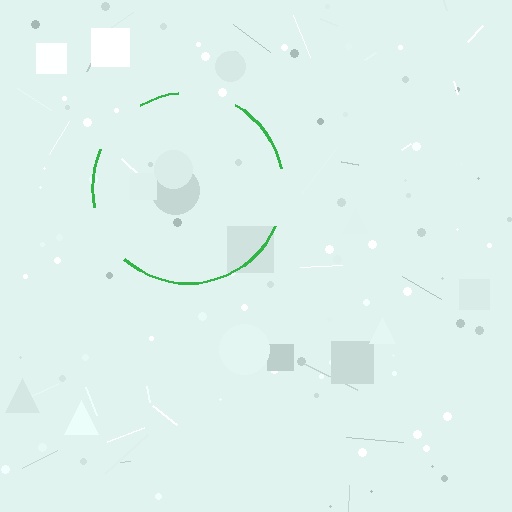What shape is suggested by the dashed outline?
The dashed outline suggests a circle.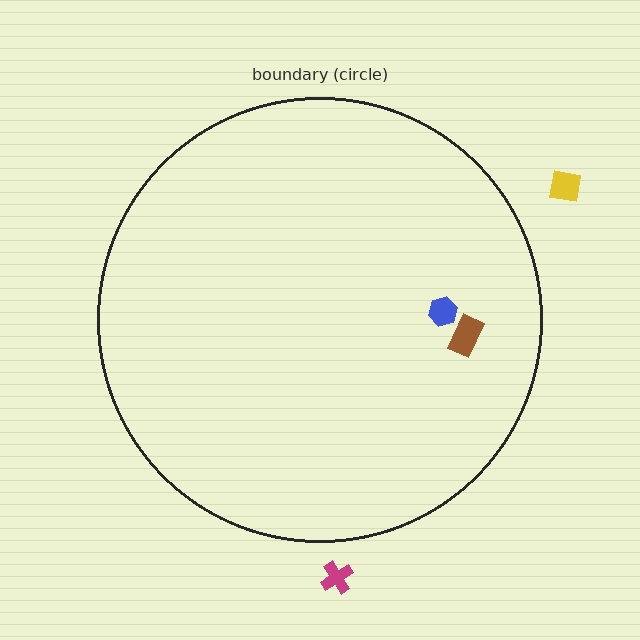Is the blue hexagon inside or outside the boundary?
Inside.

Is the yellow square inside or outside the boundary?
Outside.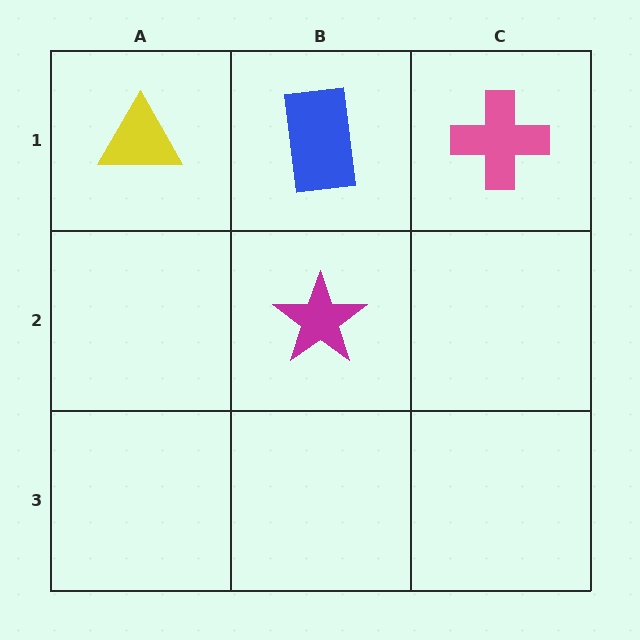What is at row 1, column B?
A blue rectangle.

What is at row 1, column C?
A pink cross.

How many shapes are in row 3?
0 shapes.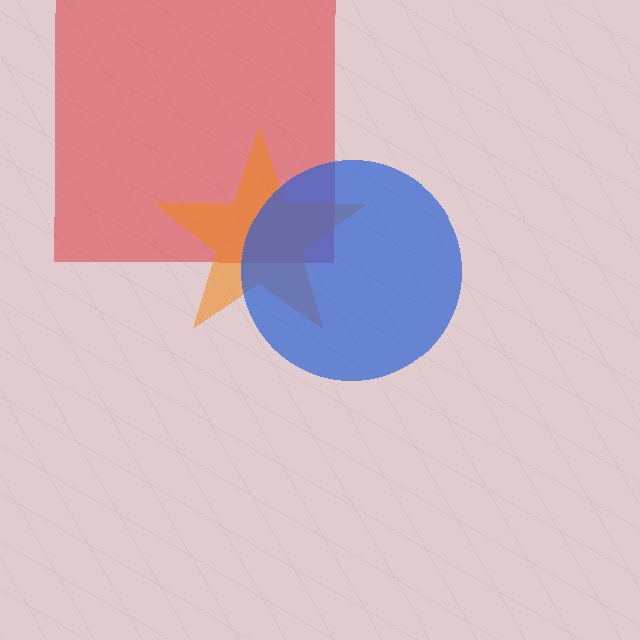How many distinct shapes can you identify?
There are 3 distinct shapes: a red square, an orange star, a blue circle.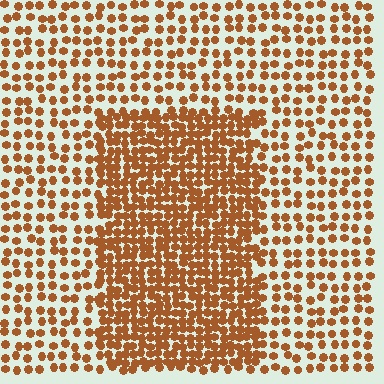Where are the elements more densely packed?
The elements are more densely packed inside the rectangle boundary.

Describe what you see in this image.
The image contains small brown elements arranged at two different densities. A rectangle-shaped region is visible where the elements are more densely packed than the surrounding area.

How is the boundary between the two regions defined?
The boundary is defined by a change in element density (approximately 2.1x ratio). All elements are the same color, size, and shape.